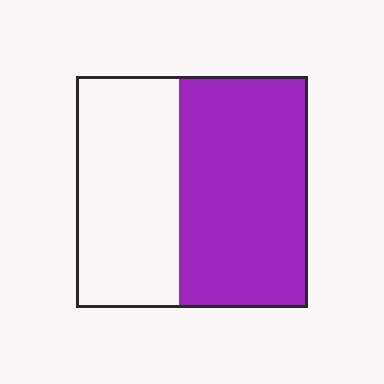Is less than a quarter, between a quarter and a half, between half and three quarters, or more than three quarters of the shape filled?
Between half and three quarters.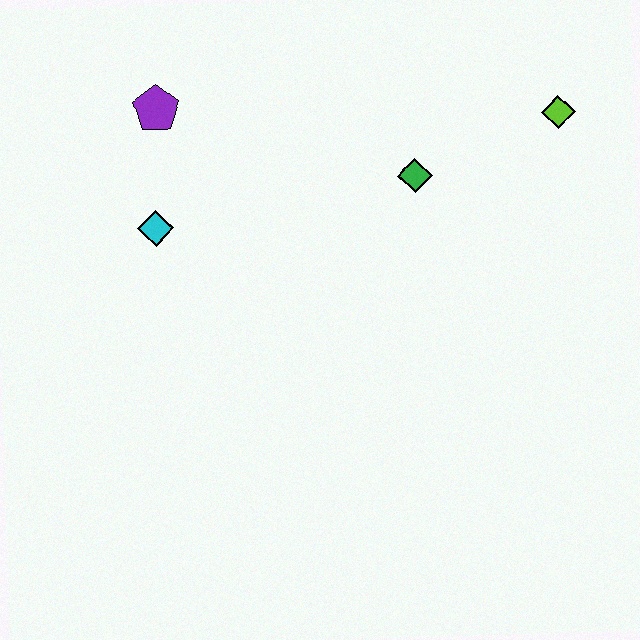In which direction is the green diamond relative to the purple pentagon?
The green diamond is to the right of the purple pentagon.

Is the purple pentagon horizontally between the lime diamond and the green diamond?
No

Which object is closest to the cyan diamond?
The purple pentagon is closest to the cyan diamond.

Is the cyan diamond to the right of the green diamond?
No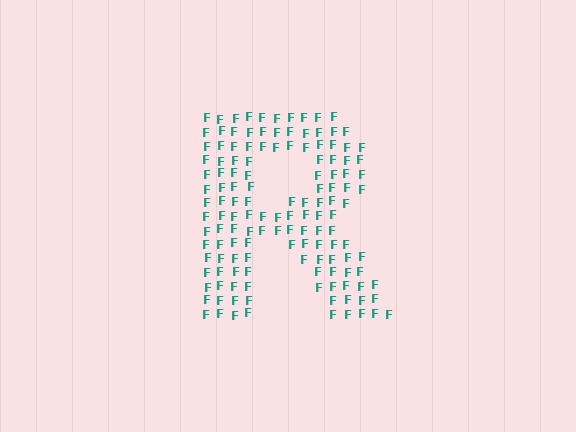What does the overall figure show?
The overall figure shows the letter R.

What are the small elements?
The small elements are letter F's.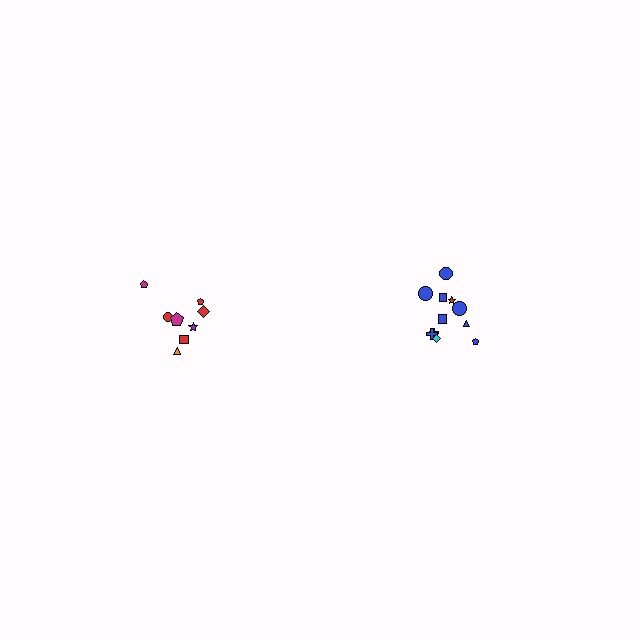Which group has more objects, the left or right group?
The right group.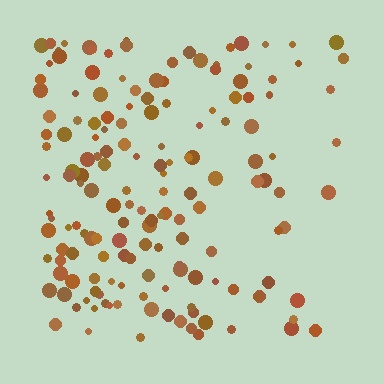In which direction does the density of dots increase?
From right to left, with the left side densest.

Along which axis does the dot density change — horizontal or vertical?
Horizontal.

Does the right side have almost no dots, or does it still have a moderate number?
Still a moderate number, just noticeably fewer than the left.